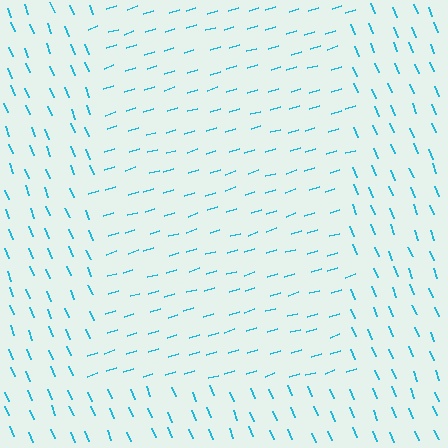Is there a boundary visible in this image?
Yes, there is a texture boundary formed by a change in line orientation.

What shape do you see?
I see a rectangle.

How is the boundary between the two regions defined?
The boundary is defined purely by a change in line orientation (approximately 85 degrees difference). All lines are the same color and thickness.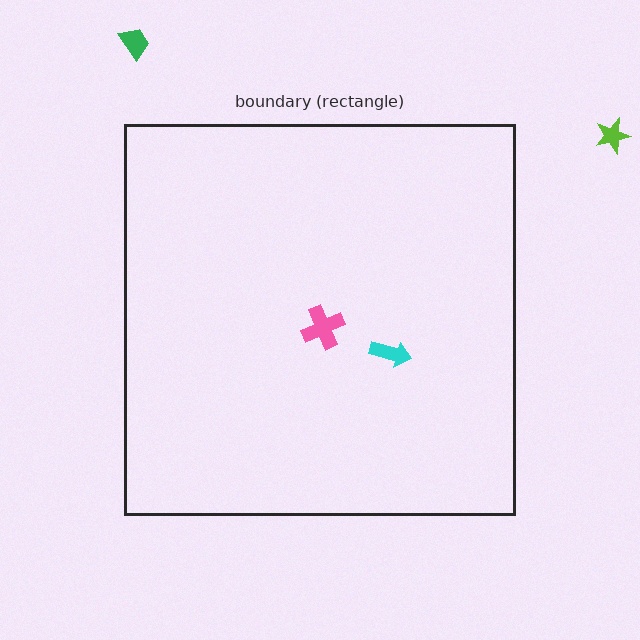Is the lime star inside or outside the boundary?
Outside.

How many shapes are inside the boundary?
2 inside, 2 outside.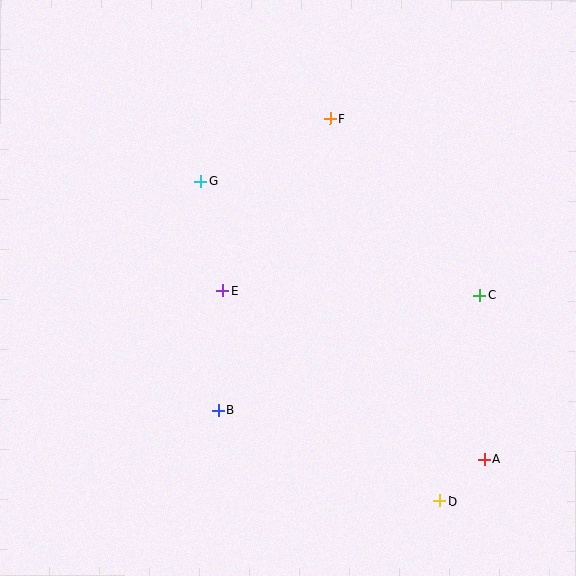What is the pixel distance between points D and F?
The distance between D and F is 398 pixels.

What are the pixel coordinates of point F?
Point F is at (330, 119).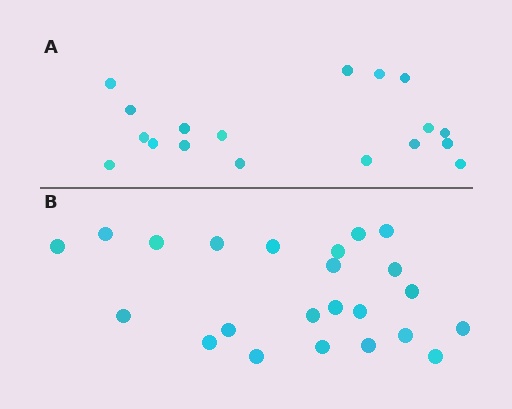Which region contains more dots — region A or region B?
Region B (the bottom region) has more dots.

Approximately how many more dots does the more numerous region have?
Region B has about 5 more dots than region A.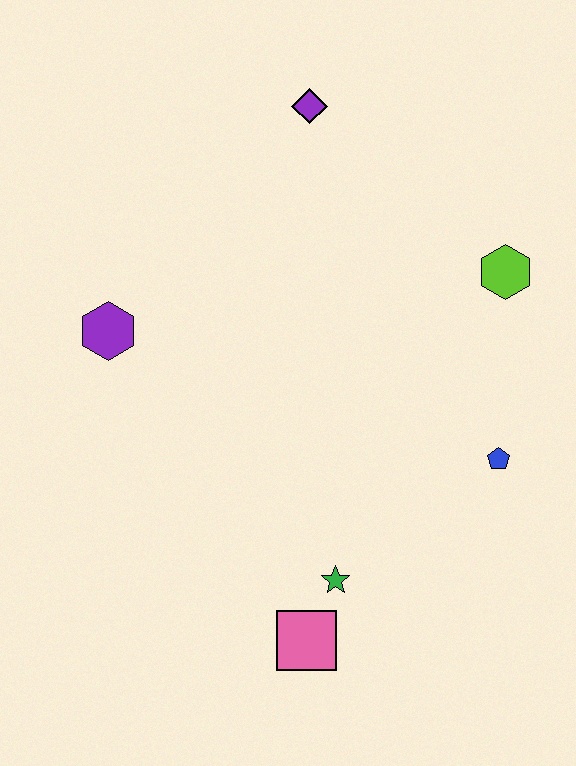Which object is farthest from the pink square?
The purple diamond is farthest from the pink square.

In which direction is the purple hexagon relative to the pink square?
The purple hexagon is above the pink square.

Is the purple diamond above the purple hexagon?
Yes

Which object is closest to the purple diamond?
The lime hexagon is closest to the purple diamond.